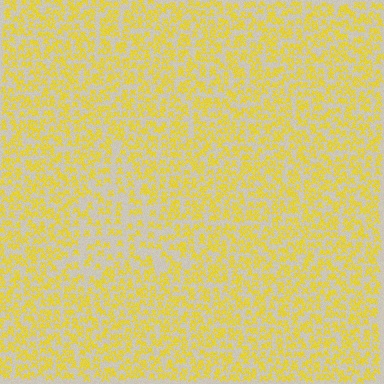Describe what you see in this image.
The image contains small yellow elements arranged at two different densities. A triangle-shaped region is visible where the elements are less densely packed than the surrounding area.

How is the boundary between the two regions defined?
The boundary is defined by a change in element density (approximately 1.7x ratio). All elements are the same color, size, and shape.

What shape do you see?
I see a triangle.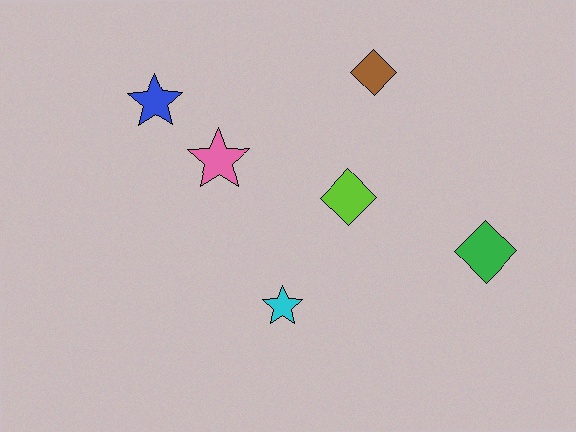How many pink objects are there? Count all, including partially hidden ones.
There is 1 pink object.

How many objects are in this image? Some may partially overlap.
There are 6 objects.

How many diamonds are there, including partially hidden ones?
There are 3 diamonds.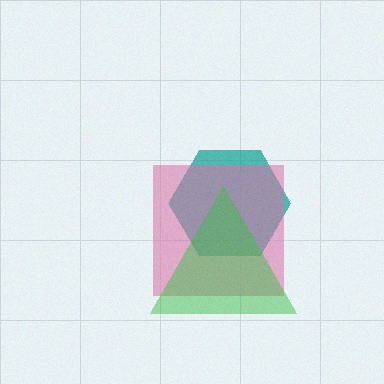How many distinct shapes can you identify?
There are 3 distinct shapes: a teal hexagon, a pink square, a green triangle.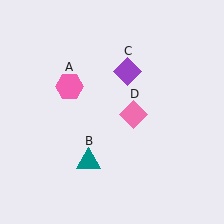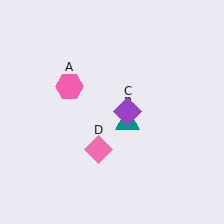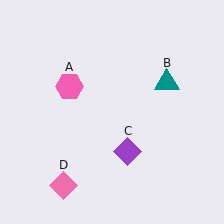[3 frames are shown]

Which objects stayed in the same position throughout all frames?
Pink hexagon (object A) remained stationary.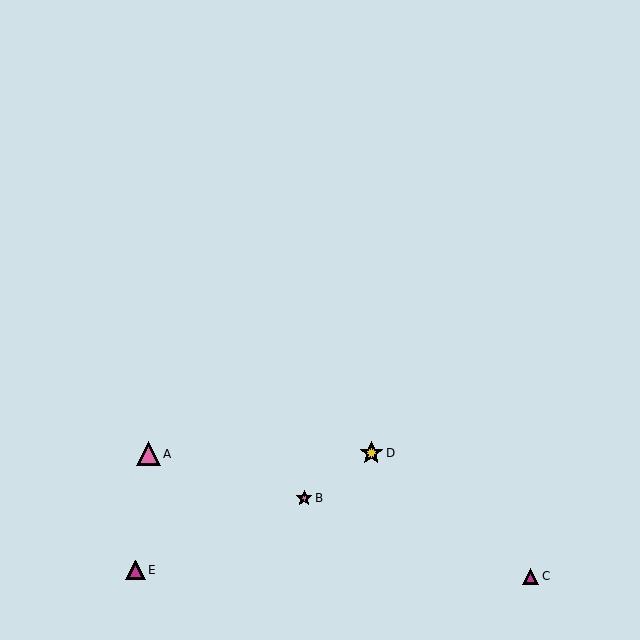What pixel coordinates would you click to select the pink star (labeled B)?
Click at (304, 498) to select the pink star B.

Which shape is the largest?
The pink triangle (labeled A) is the largest.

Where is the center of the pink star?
The center of the pink star is at (304, 498).